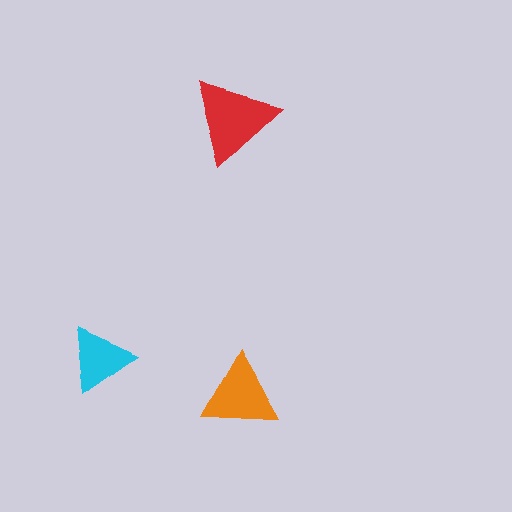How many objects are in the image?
There are 3 objects in the image.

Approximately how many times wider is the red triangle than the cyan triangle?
About 1.5 times wider.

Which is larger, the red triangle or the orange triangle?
The red one.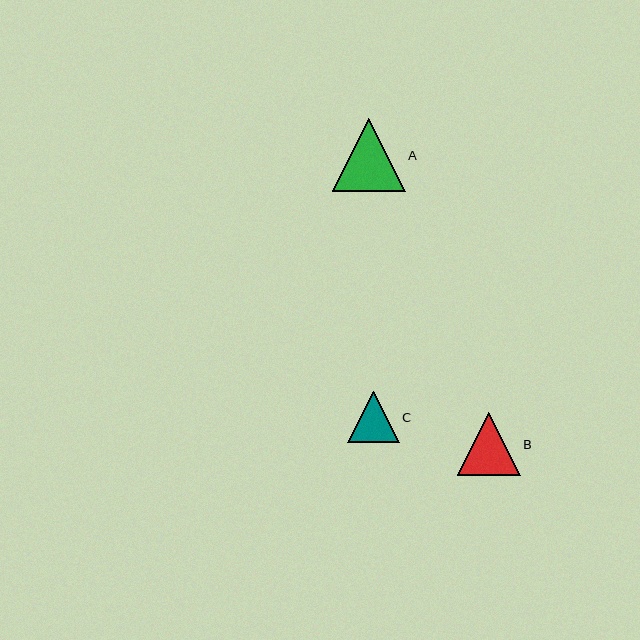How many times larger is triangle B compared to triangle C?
Triangle B is approximately 1.2 times the size of triangle C.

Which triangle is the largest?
Triangle A is the largest with a size of approximately 73 pixels.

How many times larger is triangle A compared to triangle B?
Triangle A is approximately 1.2 times the size of triangle B.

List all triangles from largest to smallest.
From largest to smallest: A, B, C.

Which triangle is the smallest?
Triangle C is the smallest with a size of approximately 52 pixels.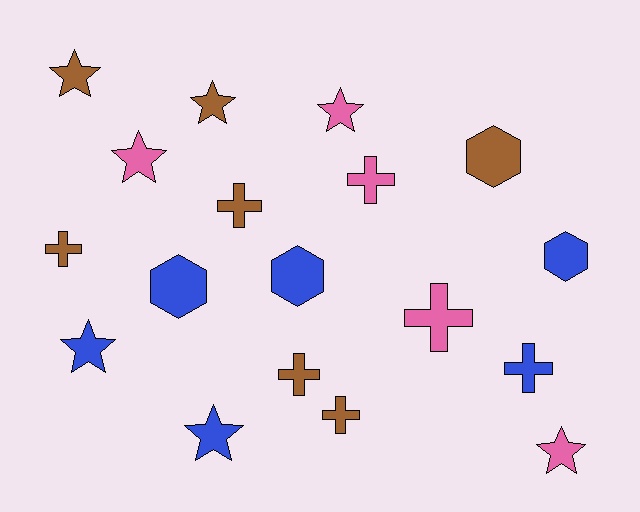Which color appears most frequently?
Brown, with 7 objects.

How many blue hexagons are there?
There are 3 blue hexagons.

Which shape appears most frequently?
Cross, with 7 objects.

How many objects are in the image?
There are 18 objects.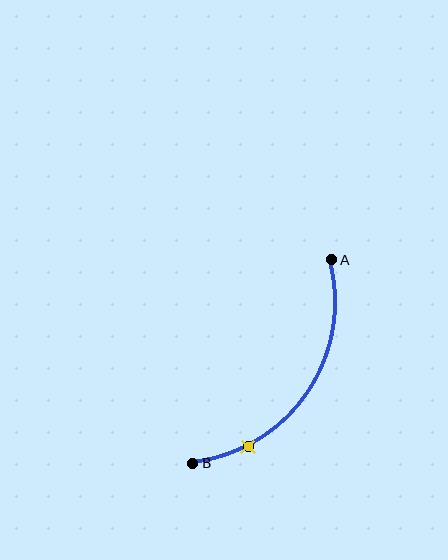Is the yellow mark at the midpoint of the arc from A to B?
No. The yellow mark lies on the arc but is closer to endpoint B. The arc midpoint would be at the point on the curve equidistant along the arc from both A and B.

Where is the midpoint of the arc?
The arc midpoint is the point on the curve farthest from the straight line joining A and B. It sits below and to the right of that line.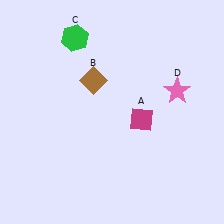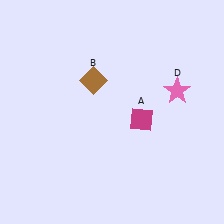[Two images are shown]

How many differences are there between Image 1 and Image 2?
There is 1 difference between the two images.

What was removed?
The green hexagon (C) was removed in Image 2.